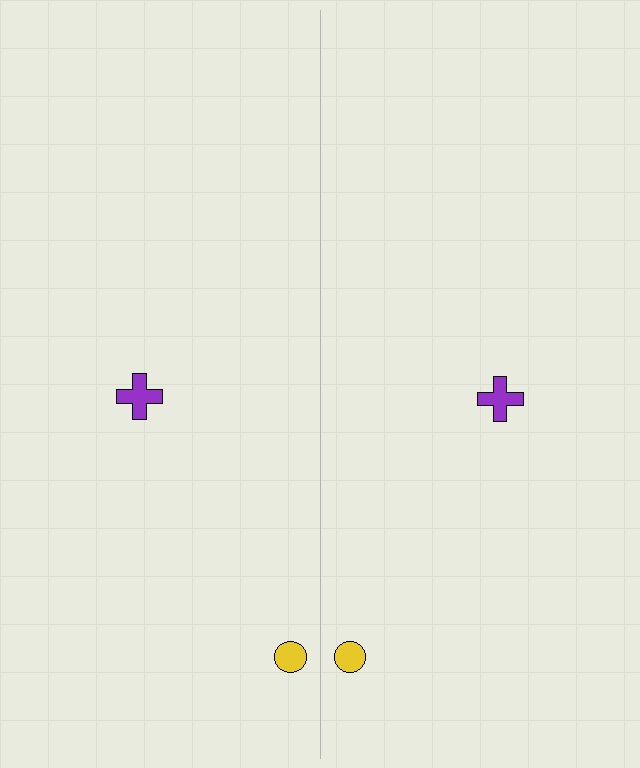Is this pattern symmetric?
Yes, this pattern has bilateral (reflection) symmetry.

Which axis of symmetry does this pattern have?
The pattern has a vertical axis of symmetry running through the center of the image.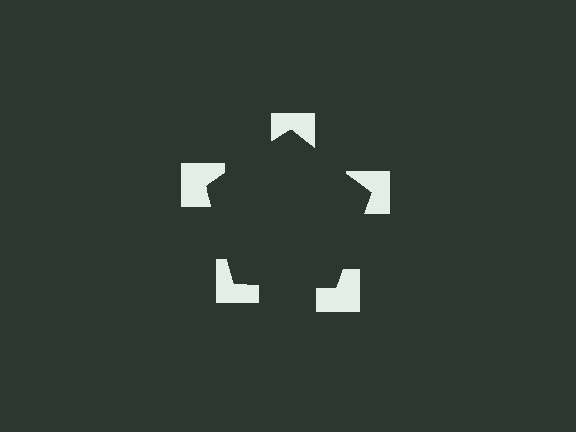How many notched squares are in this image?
There are 5 — one at each vertex of the illusory pentagon.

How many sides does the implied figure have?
5 sides.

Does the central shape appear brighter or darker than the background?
It typically appears slightly darker than the background, even though no actual brightness change is drawn.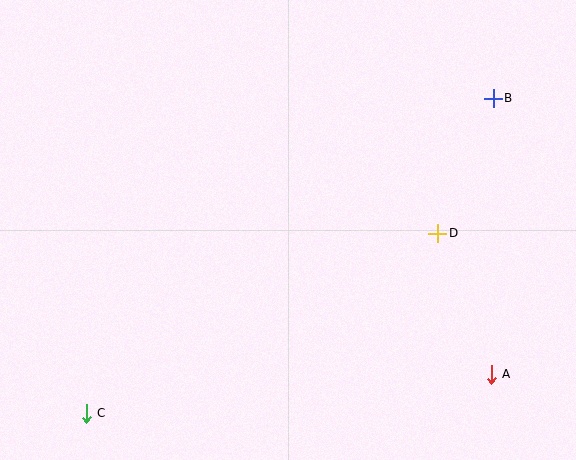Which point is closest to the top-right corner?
Point B is closest to the top-right corner.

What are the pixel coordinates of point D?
Point D is at (438, 233).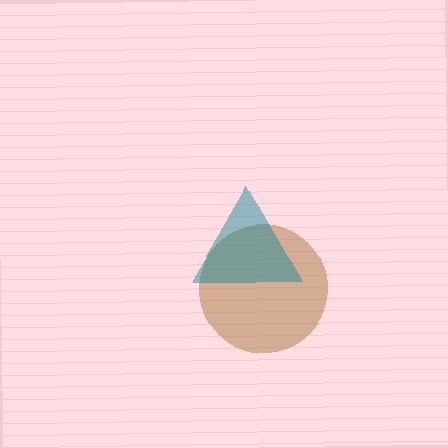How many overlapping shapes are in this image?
There are 2 overlapping shapes in the image.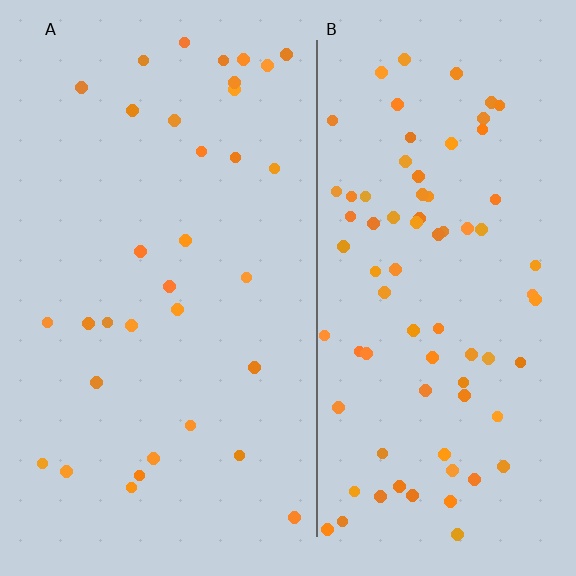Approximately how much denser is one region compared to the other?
Approximately 2.4× — region B over region A.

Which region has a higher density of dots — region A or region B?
B (the right).